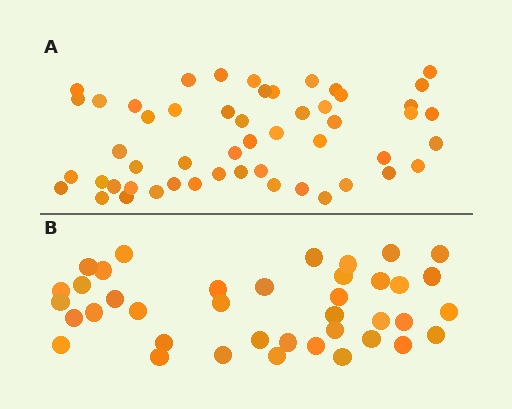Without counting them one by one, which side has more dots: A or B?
Region A (the top region) has more dots.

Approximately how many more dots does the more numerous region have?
Region A has approximately 15 more dots than region B.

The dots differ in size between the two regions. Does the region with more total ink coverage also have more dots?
No. Region B has more total ink coverage because its dots are larger, but region A actually contains more individual dots. Total area can be misleading — the number of items is what matters here.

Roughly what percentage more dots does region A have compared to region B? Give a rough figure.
About 35% more.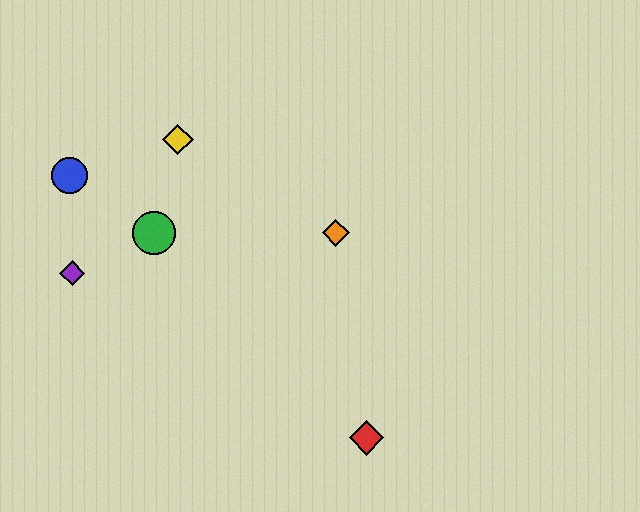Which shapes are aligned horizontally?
The green circle, the orange diamond are aligned horizontally.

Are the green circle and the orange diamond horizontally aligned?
Yes, both are at y≈233.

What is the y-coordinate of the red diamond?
The red diamond is at y≈438.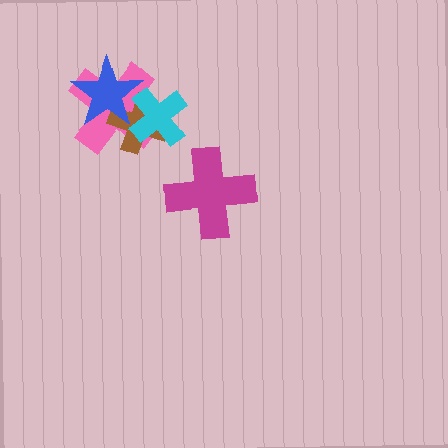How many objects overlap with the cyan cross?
3 objects overlap with the cyan cross.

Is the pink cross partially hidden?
Yes, it is partially covered by another shape.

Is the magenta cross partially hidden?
No, no other shape covers it.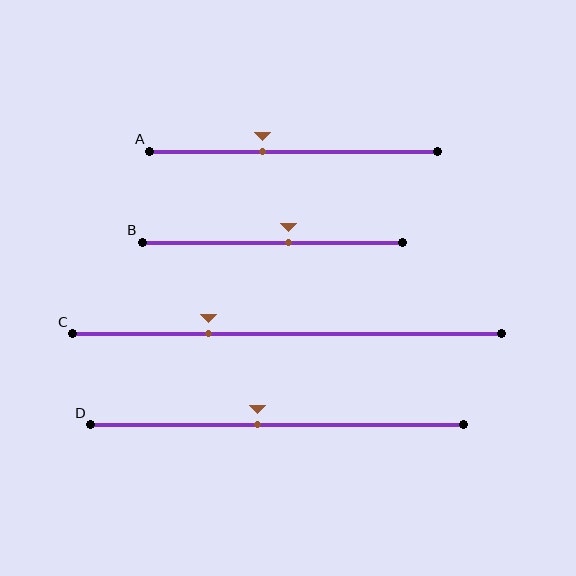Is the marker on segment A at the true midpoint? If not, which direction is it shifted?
No, the marker on segment A is shifted to the left by about 11% of the segment length.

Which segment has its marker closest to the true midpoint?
Segment D has its marker closest to the true midpoint.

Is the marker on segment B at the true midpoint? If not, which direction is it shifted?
No, the marker on segment B is shifted to the right by about 6% of the segment length.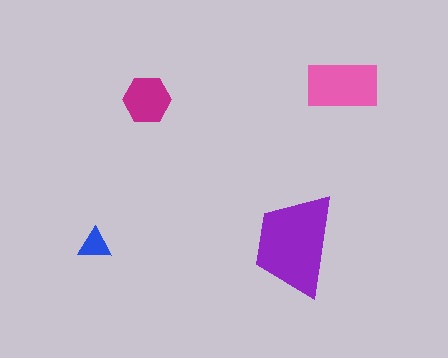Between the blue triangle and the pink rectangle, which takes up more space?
The pink rectangle.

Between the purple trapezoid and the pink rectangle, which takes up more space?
The purple trapezoid.